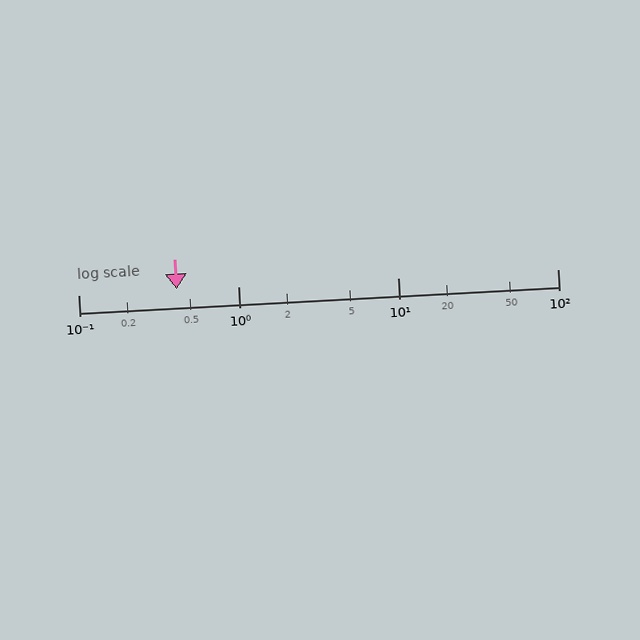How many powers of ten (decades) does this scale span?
The scale spans 3 decades, from 0.1 to 100.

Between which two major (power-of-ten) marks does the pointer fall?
The pointer is between 0.1 and 1.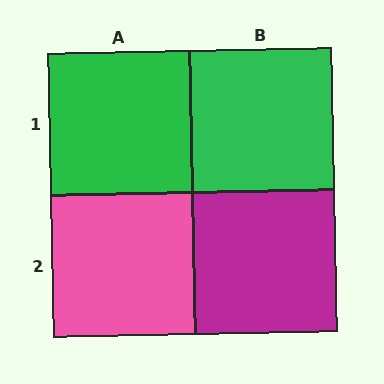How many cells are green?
2 cells are green.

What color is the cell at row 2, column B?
Magenta.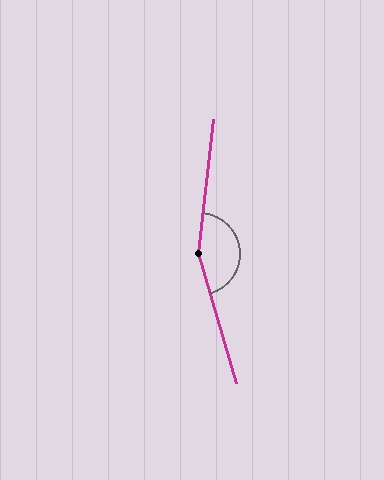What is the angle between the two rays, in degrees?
Approximately 157 degrees.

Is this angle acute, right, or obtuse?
It is obtuse.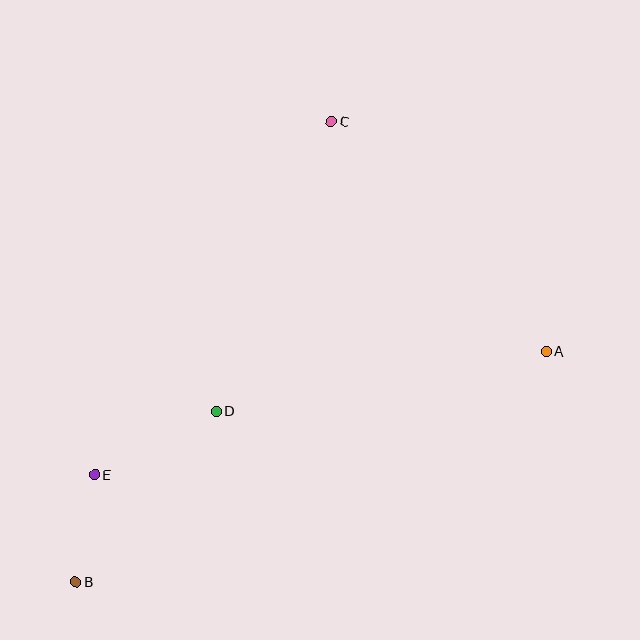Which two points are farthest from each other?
Points B and C are farthest from each other.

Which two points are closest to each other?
Points B and E are closest to each other.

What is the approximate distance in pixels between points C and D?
The distance between C and D is approximately 312 pixels.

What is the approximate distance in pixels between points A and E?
The distance between A and E is approximately 468 pixels.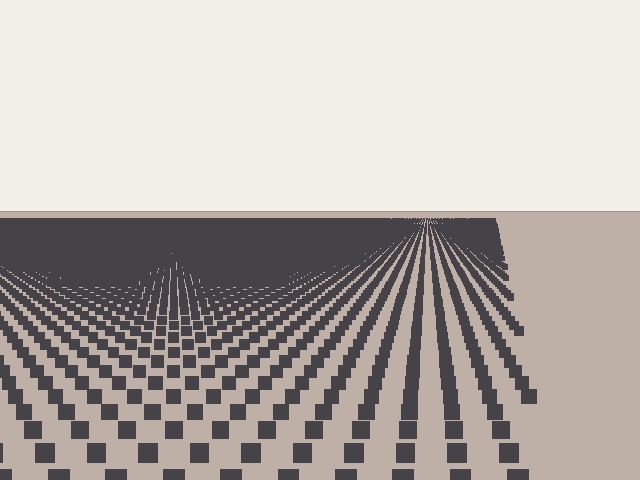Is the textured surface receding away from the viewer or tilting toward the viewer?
The surface is receding away from the viewer. Texture elements get smaller and denser toward the top.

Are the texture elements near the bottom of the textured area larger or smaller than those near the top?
Larger. Near the bottom, elements are closer to the viewer and appear at a bigger on-screen size.